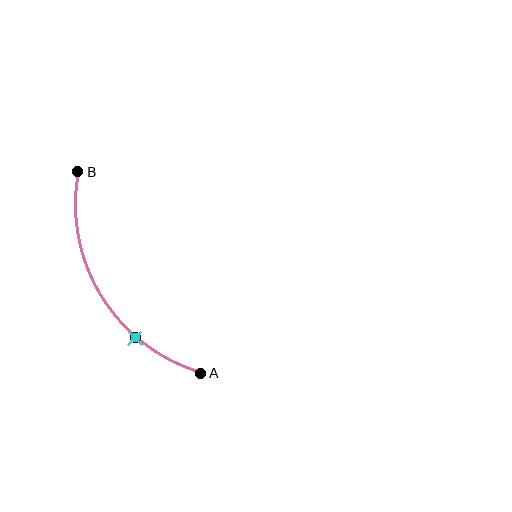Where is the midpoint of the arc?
The arc midpoint is the point on the curve farthest from the straight line joining A and B. It sits to the left of that line.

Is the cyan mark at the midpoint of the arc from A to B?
No. The cyan mark lies on the arc but is closer to endpoint A. The arc midpoint would be at the point on the curve equidistant along the arc from both A and B.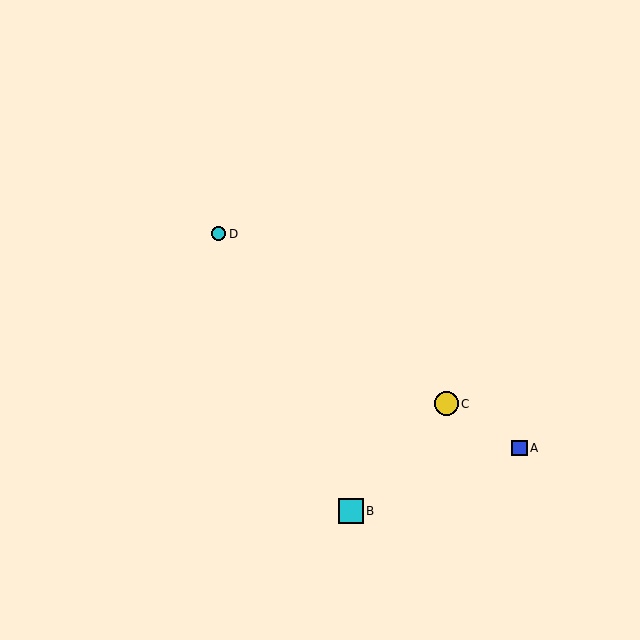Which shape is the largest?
The cyan square (labeled B) is the largest.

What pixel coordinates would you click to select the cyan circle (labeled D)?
Click at (219, 234) to select the cyan circle D.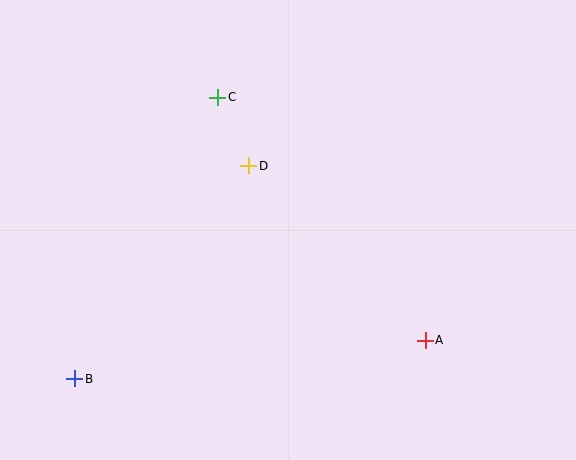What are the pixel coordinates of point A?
Point A is at (425, 340).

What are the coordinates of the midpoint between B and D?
The midpoint between B and D is at (162, 272).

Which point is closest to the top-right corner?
Point D is closest to the top-right corner.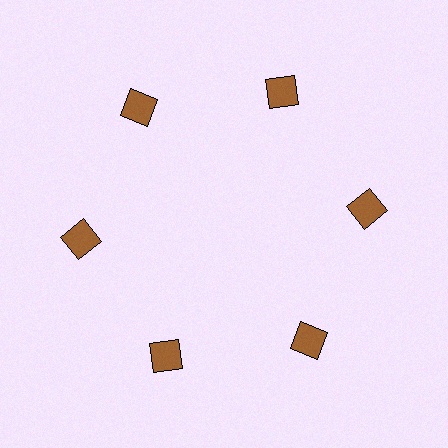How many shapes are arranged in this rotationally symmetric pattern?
There are 6 shapes, arranged in 6 groups of 1.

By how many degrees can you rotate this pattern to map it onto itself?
The pattern maps onto itself every 60 degrees of rotation.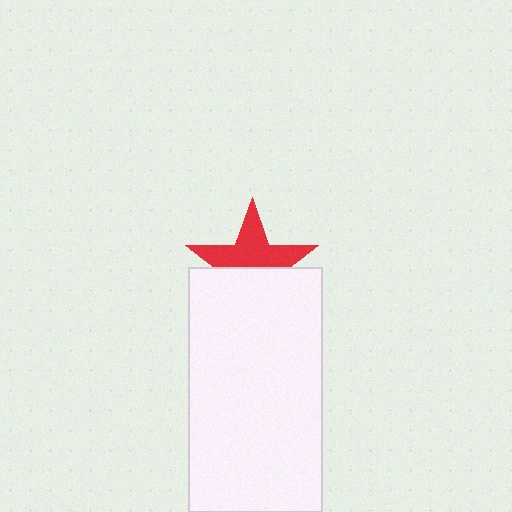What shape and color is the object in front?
The object in front is a white rectangle.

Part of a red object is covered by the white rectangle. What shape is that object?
It is a star.